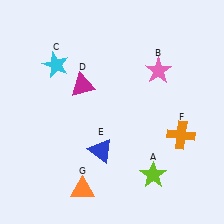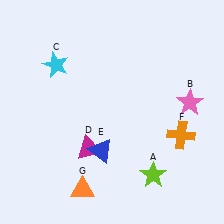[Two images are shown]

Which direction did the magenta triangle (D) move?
The magenta triangle (D) moved down.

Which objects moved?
The objects that moved are: the pink star (B), the magenta triangle (D).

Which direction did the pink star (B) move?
The pink star (B) moved down.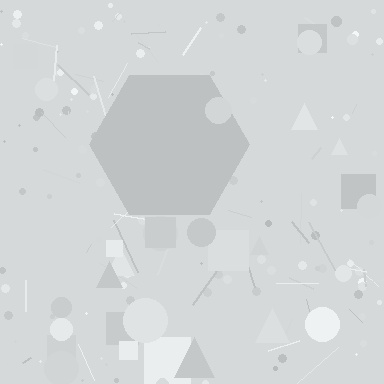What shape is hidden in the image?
A hexagon is hidden in the image.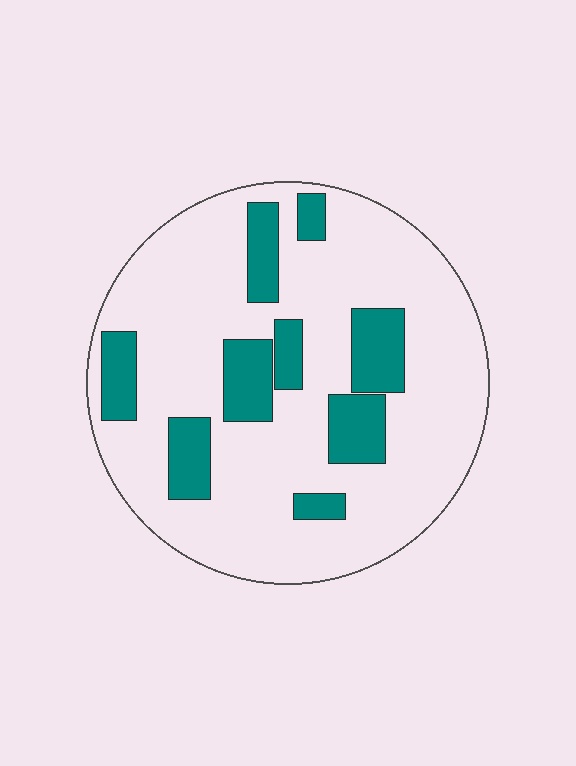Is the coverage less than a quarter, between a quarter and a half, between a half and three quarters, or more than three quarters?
Less than a quarter.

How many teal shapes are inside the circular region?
9.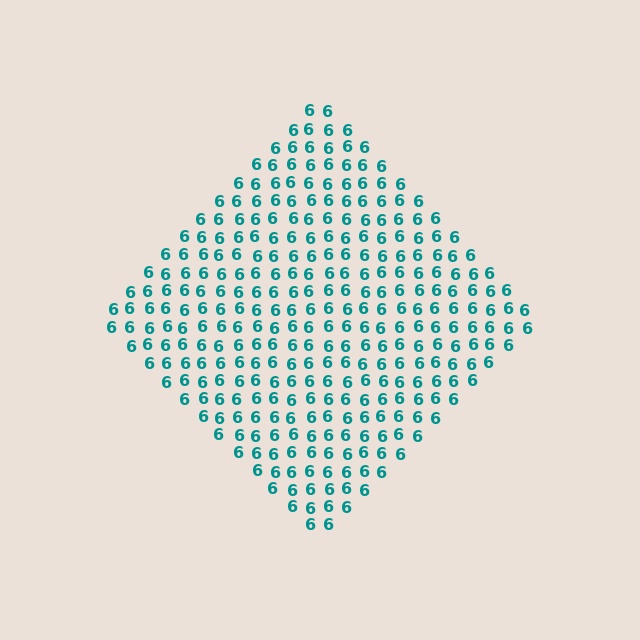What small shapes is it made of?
It is made of small digit 6's.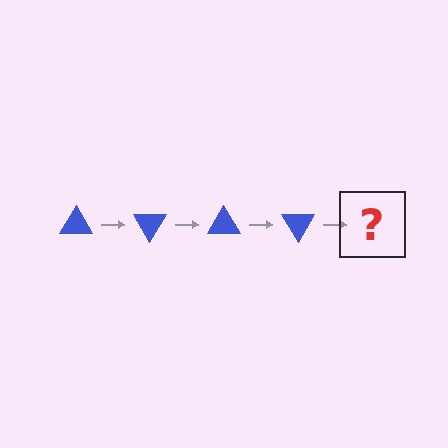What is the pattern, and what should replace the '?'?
The pattern is that the triangle rotates 60 degrees each step. The '?' should be a blue triangle rotated 240 degrees.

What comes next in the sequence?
The next element should be a blue triangle rotated 240 degrees.